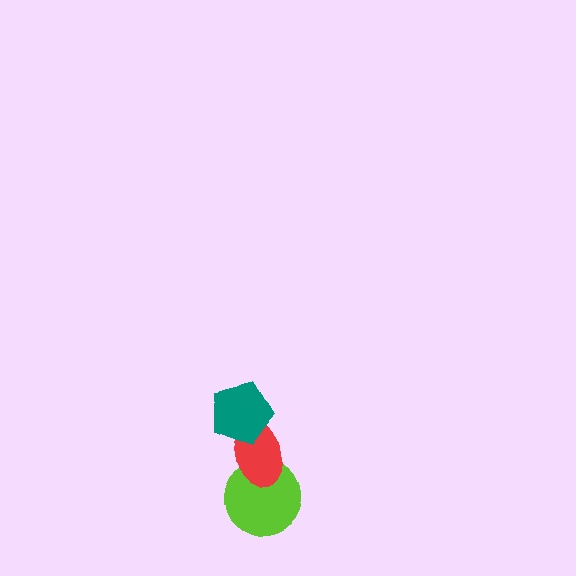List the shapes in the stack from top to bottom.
From top to bottom: the teal pentagon, the red ellipse, the lime circle.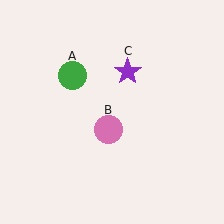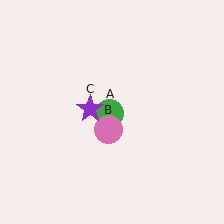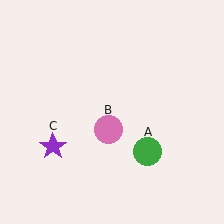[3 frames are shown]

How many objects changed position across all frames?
2 objects changed position: green circle (object A), purple star (object C).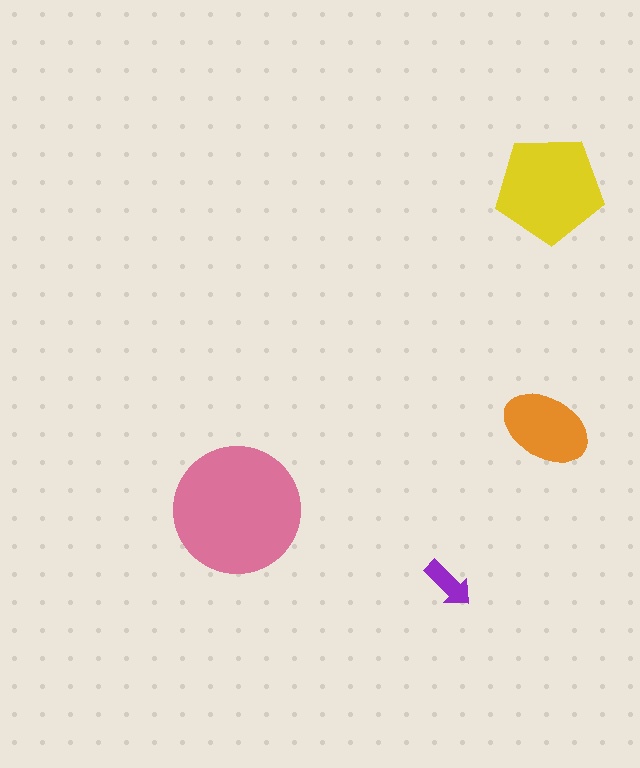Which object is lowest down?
The purple arrow is bottommost.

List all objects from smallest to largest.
The purple arrow, the orange ellipse, the yellow pentagon, the pink circle.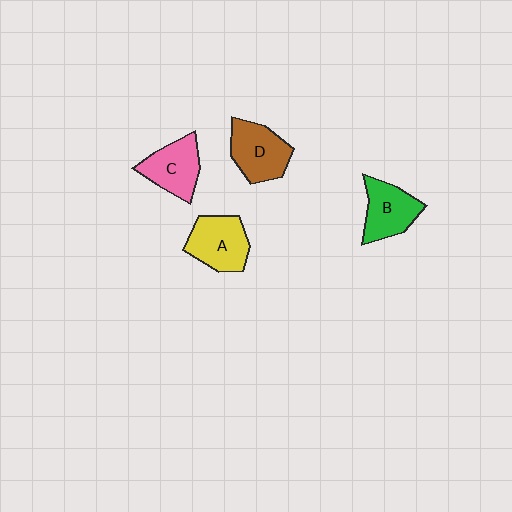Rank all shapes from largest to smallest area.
From largest to smallest: D (brown), A (yellow), C (pink), B (green).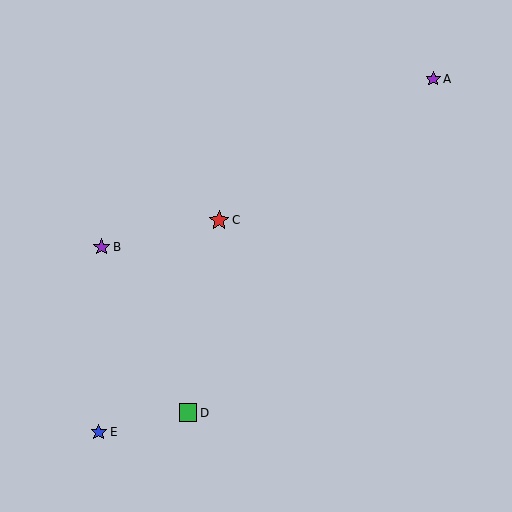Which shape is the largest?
The red star (labeled C) is the largest.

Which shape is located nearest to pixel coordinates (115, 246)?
The purple star (labeled B) at (102, 247) is nearest to that location.